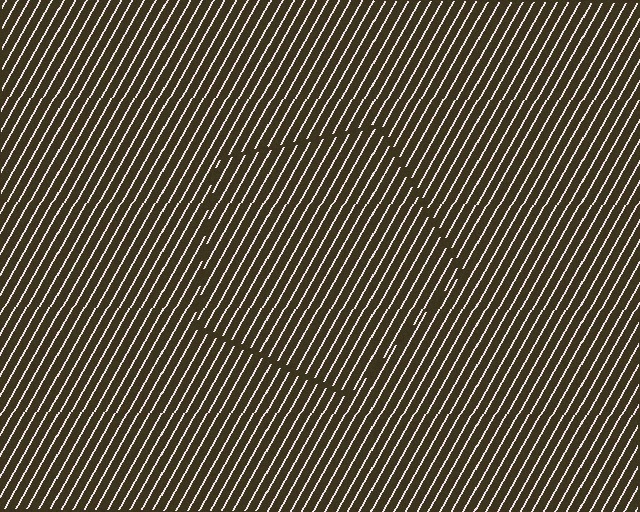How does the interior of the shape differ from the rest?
The interior of the shape contains the same grating, shifted by half a period — the contour is defined by the phase discontinuity where line-ends from the inner and outer gratings abut.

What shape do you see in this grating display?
An illusory pentagon. The interior of the shape contains the same grating, shifted by half a period — the contour is defined by the phase discontinuity where line-ends from the inner and outer gratings abut.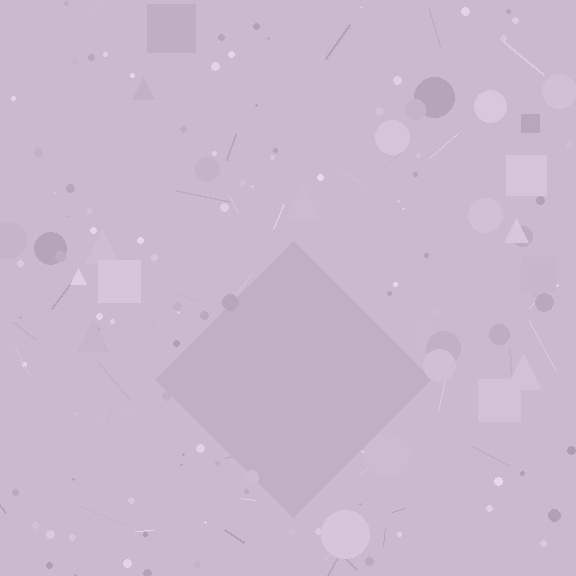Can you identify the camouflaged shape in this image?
The camouflaged shape is a diamond.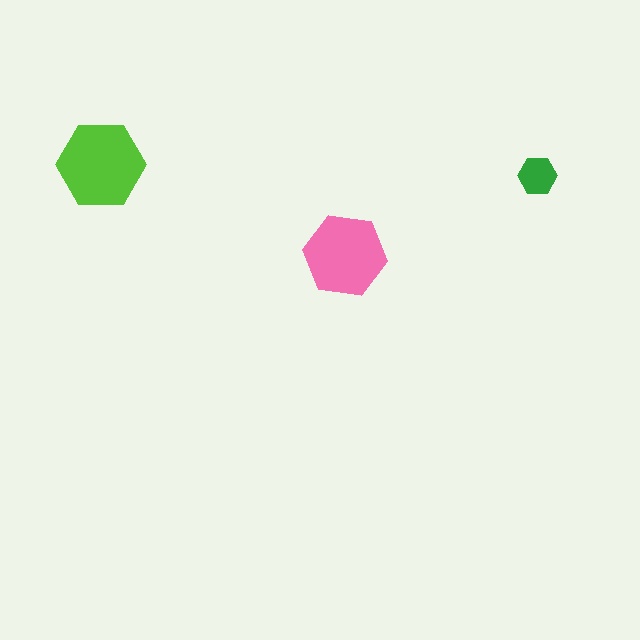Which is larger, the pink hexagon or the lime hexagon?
The lime one.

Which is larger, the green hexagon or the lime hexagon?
The lime one.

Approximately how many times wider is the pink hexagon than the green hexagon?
About 2 times wider.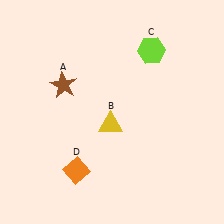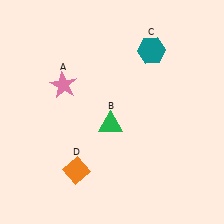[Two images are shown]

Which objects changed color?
A changed from brown to pink. B changed from yellow to green. C changed from lime to teal.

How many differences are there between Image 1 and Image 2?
There are 3 differences between the two images.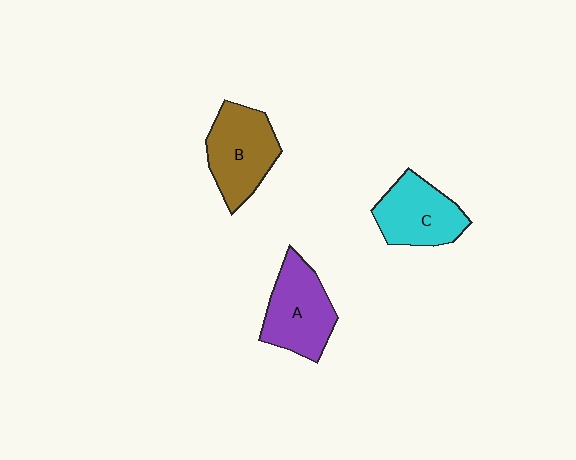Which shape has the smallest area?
Shape C (cyan).